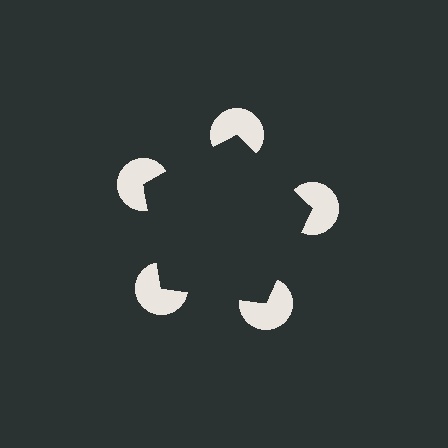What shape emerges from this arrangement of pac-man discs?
An illusory pentagon — its edges are inferred from the aligned wedge cuts in the pac-man discs, not physically drawn.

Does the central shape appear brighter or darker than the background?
It typically appears slightly darker than the background, even though no actual brightness change is drawn.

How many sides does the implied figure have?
5 sides.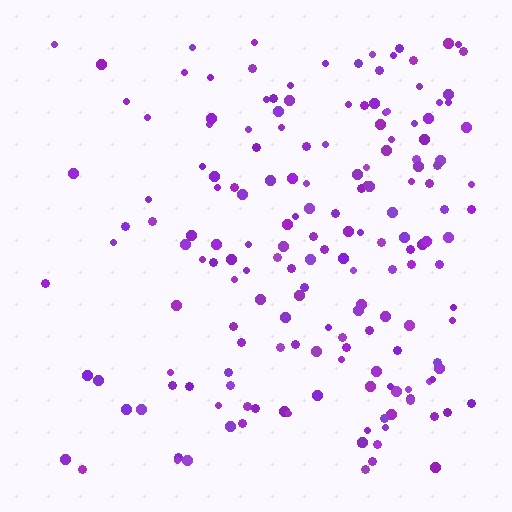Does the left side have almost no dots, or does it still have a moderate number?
Still a moderate number, just noticeably fewer than the right.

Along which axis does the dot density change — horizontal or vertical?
Horizontal.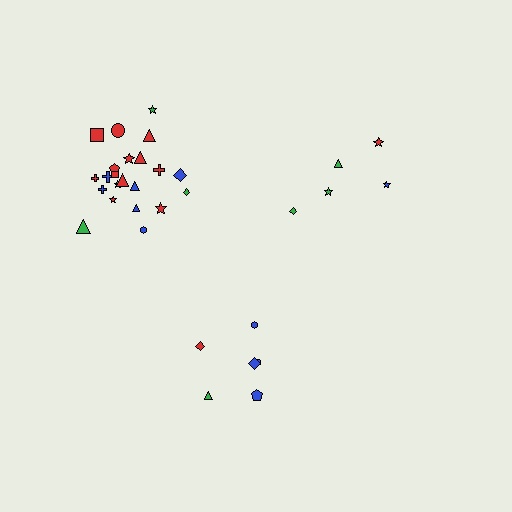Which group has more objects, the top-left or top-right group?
The top-left group.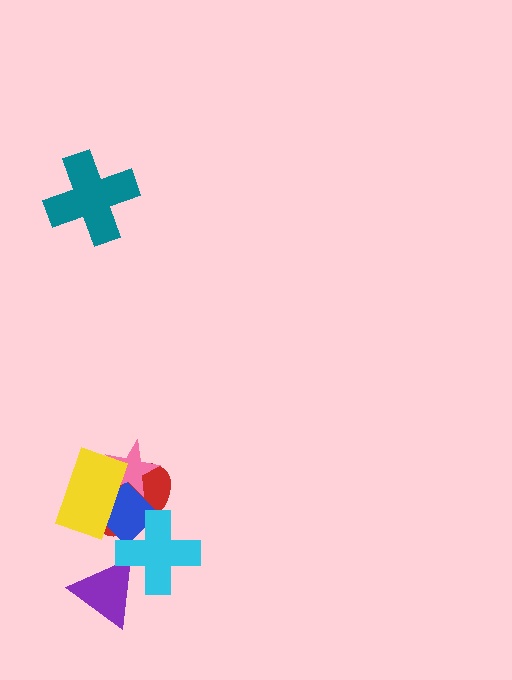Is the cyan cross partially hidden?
No, no other shape covers it.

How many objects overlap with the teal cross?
0 objects overlap with the teal cross.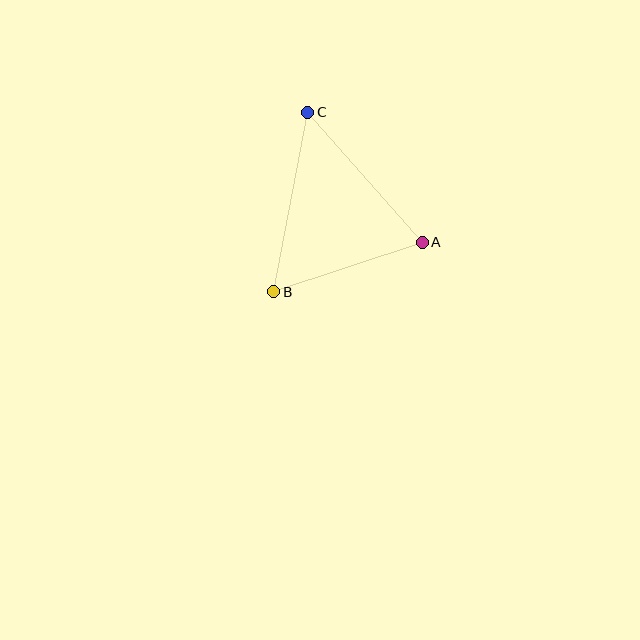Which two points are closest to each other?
Points A and B are closest to each other.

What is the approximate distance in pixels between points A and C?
The distance between A and C is approximately 173 pixels.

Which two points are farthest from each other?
Points B and C are farthest from each other.